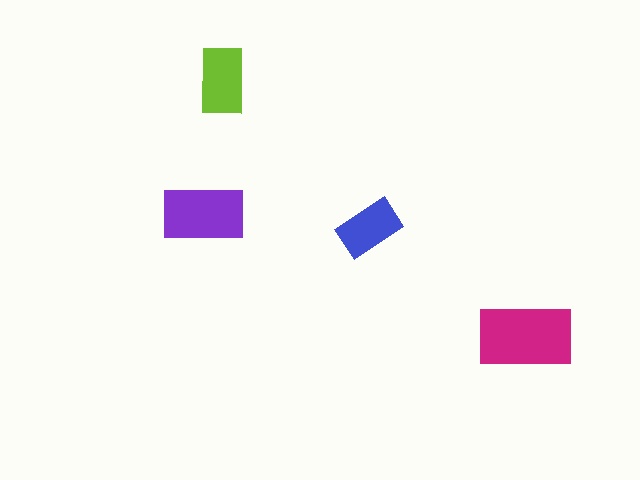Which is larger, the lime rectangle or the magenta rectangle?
The magenta one.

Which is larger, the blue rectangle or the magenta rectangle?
The magenta one.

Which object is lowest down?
The magenta rectangle is bottommost.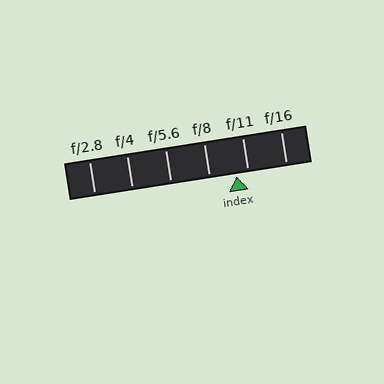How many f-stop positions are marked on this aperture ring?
There are 6 f-stop positions marked.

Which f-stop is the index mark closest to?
The index mark is closest to f/11.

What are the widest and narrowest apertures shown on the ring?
The widest aperture shown is f/2.8 and the narrowest is f/16.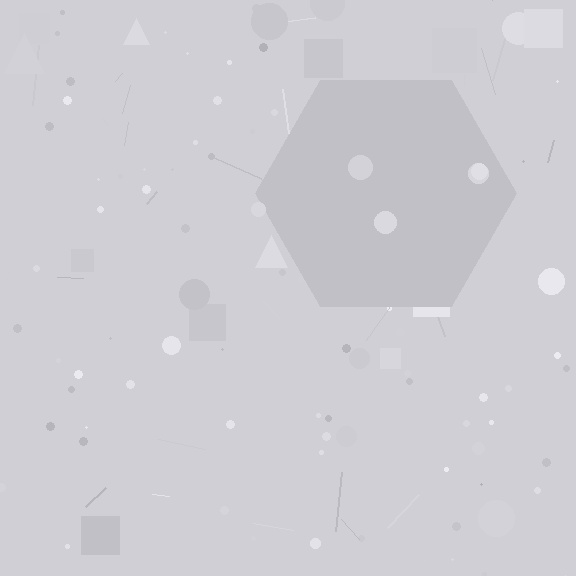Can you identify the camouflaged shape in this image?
The camouflaged shape is a hexagon.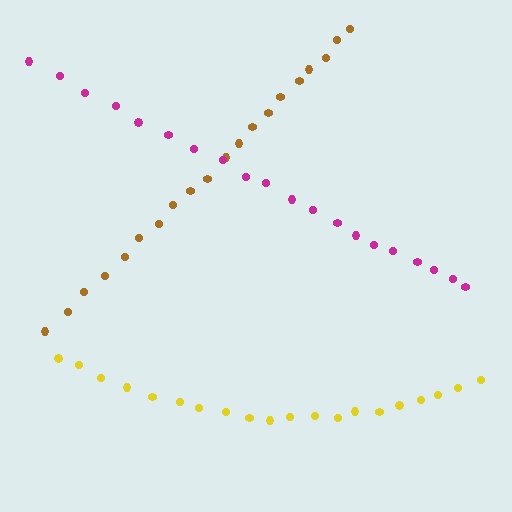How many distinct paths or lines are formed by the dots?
There are 3 distinct paths.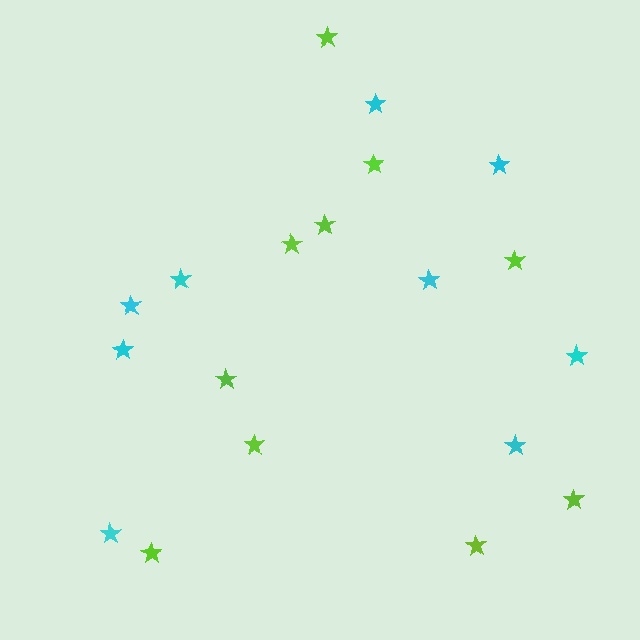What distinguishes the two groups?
There are 2 groups: one group of cyan stars (9) and one group of lime stars (10).